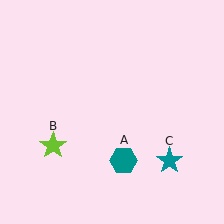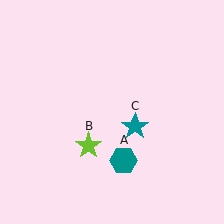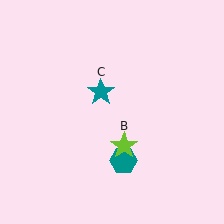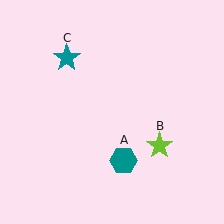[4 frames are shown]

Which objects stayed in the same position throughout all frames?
Teal hexagon (object A) remained stationary.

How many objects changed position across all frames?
2 objects changed position: lime star (object B), teal star (object C).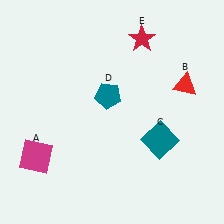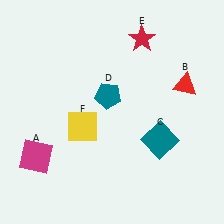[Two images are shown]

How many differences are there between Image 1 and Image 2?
There is 1 difference between the two images.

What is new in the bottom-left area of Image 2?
A yellow square (F) was added in the bottom-left area of Image 2.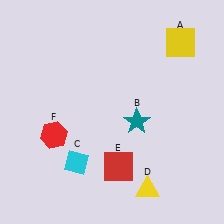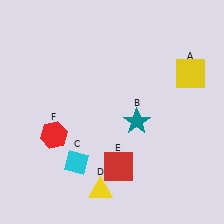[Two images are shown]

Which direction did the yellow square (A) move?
The yellow square (A) moved down.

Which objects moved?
The objects that moved are: the yellow square (A), the yellow triangle (D).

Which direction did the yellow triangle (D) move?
The yellow triangle (D) moved left.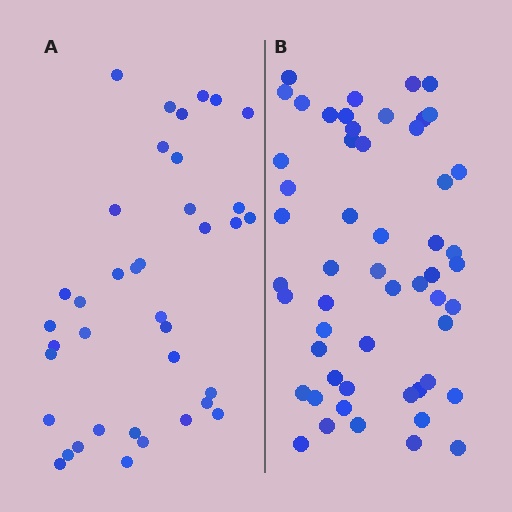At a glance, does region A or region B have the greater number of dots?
Region B (the right region) has more dots.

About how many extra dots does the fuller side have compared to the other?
Region B has approximately 15 more dots than region A.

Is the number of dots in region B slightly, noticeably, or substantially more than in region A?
Region B has noticeably more, but not dramatically so. The ratio is roughly 1.4 to 1.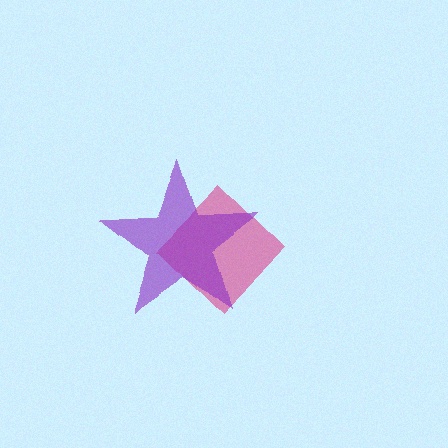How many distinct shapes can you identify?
There are 2 distinct shapes: a pink diamond, a purple star.